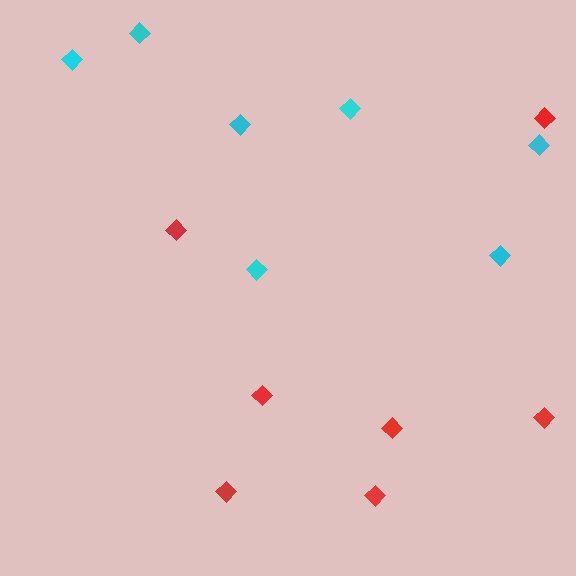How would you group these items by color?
There are 2 groups: one group of red diamonds (7) and one group of cyan diamonds (7).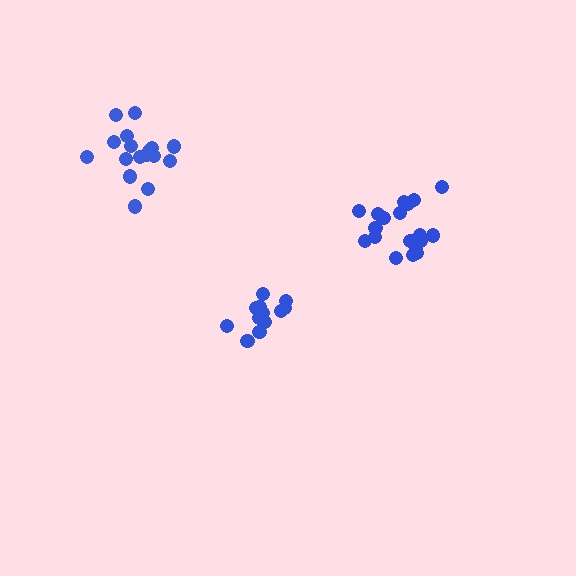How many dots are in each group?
Group 1: 15 dots, Group 2: 19 dots, Group 3: 17 dots (51 total).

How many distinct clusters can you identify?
There are 3 distinct clusters.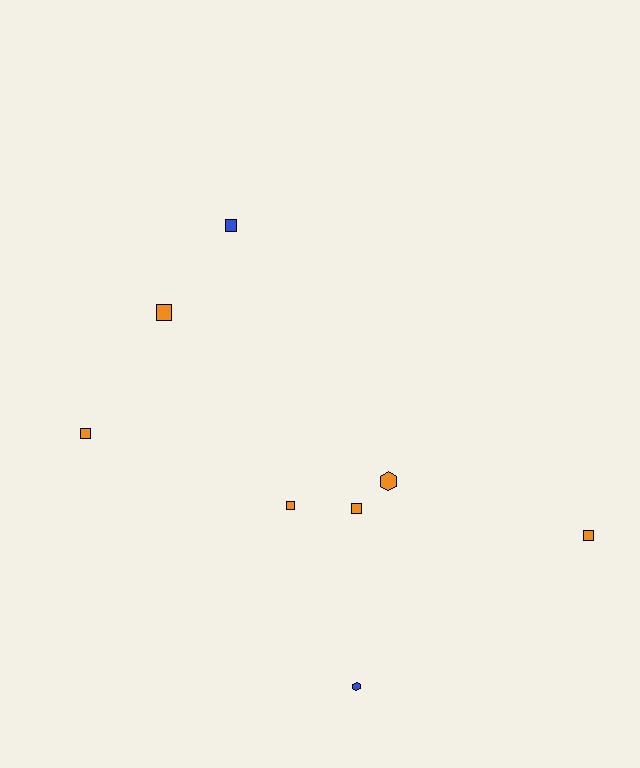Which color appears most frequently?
Orange, with 6 objects.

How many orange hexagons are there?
There is 1 orange hexagon.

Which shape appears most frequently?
Square, with 6 objects.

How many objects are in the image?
There are 8 objects.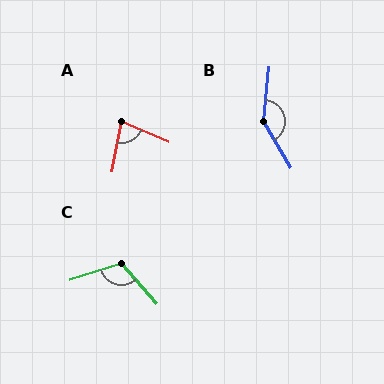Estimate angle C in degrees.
Approximately 113 degrees.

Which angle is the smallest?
A, at approximately 77 degrees.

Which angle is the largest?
B, at approximately 144 degrees.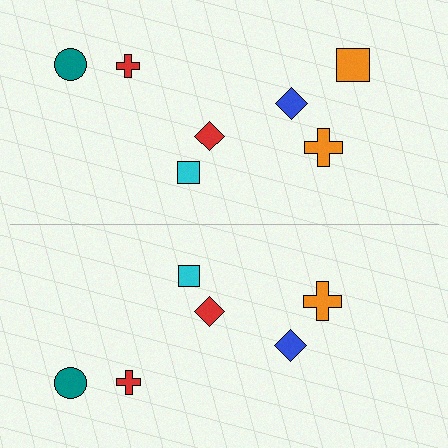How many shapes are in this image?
There are 13 shapes in this image.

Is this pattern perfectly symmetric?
No, the pattern is not perfectly symmetric. A orange square is missing from the bottom side.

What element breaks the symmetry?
A orange square is missing from the bottom side.